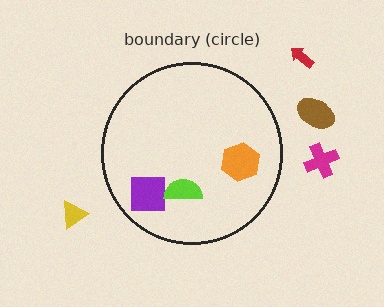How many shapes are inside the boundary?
3 inside, 4 outside.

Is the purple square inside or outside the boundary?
Inside.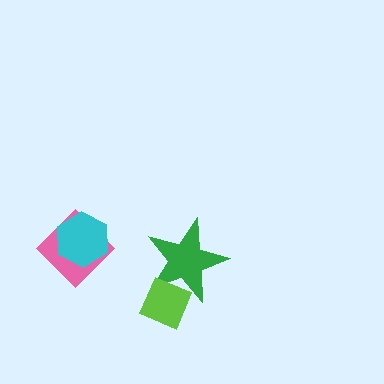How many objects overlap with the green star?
1 object overlaps with the green star.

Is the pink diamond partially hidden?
Yes, it is partially covered by another shape.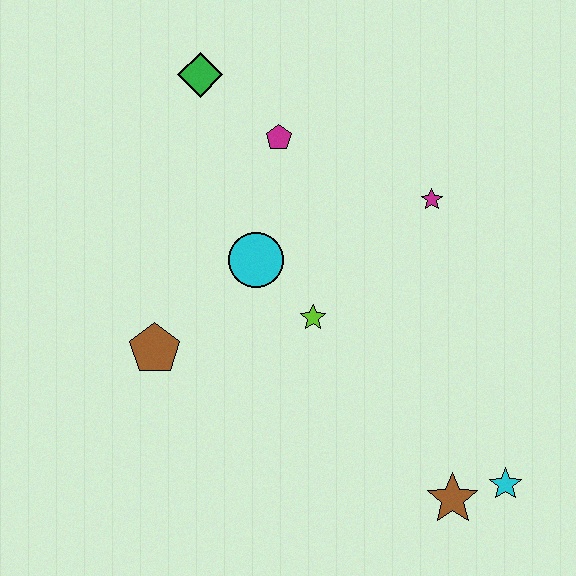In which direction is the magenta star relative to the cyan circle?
The magenta star is to the right of the cyan circle.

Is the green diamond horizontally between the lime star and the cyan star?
No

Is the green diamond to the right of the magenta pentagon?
No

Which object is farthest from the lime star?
The green diamond is farthest from the lime star.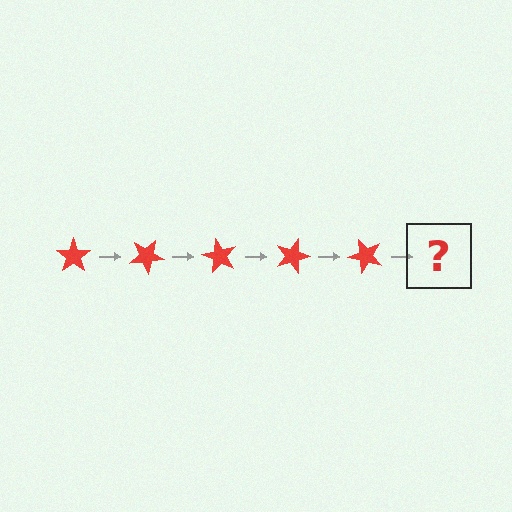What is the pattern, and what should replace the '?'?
The pattern is that the star rotates 30 degrees each step. The '?' should be a red star rotated 150 degrees.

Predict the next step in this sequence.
The next step is a red star rotated 150 degrees.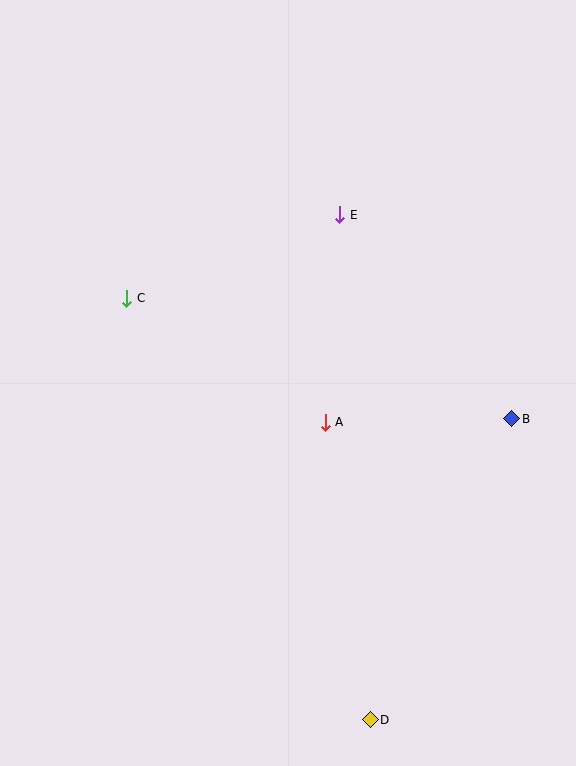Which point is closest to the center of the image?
Point A at (325, 422) is closest to the center.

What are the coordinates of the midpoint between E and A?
The midpoint between E and A is at (333, 318).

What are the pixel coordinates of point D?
Point D is at (370, 720).